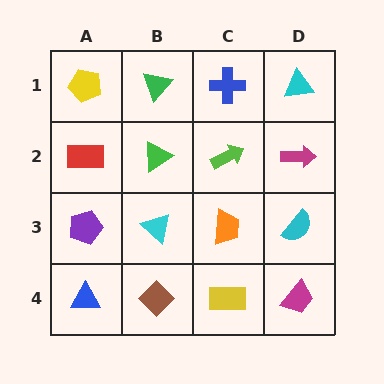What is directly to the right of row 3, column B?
An orange trapezoid.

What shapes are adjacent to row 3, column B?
A green triangle (row 2, column B), a brown diamond (row 4, column B), a purple pentagon (row 3, column A), an orange trapezoid (row 3, column C).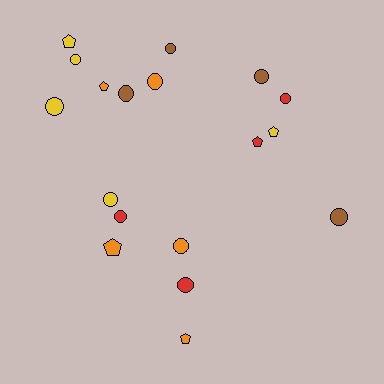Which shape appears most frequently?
Circle, with 12 objects.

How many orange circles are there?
There are 2 orange circles.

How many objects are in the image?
There are 18 objects.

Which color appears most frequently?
Orange, with 5 objects.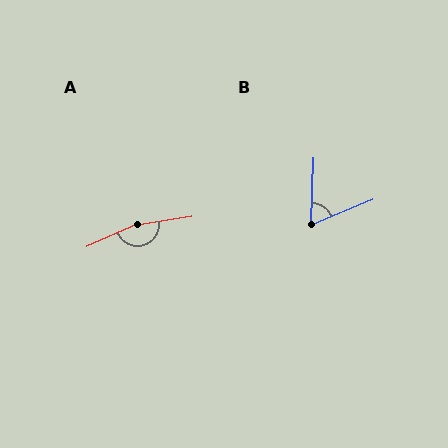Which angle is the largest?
A, at approximately 165 degrees.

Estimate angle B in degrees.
Approximately 66 degrees.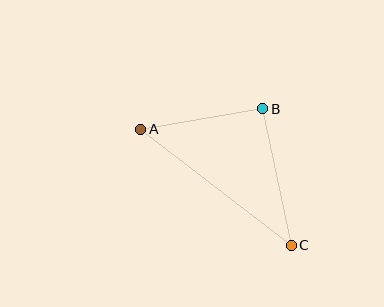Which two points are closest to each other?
Points A and B are closest to each other.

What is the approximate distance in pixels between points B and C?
The distance between B and C is approximately 140 pixels.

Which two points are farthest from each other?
Points A and C are farthest from each other.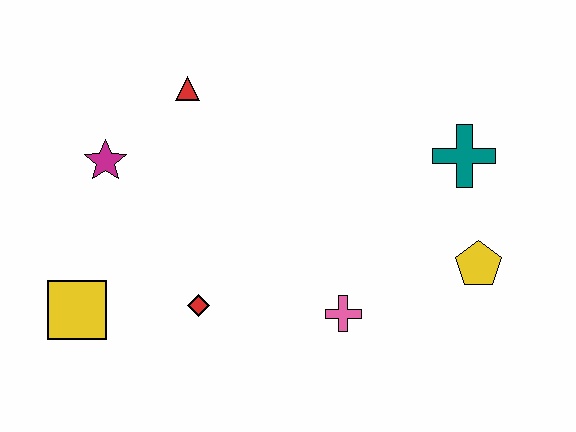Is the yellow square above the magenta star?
No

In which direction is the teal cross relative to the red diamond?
The teal cross is to the right of the red diamond.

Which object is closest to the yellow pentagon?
The teal cross is closest to the yellow pentagon.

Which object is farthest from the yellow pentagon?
The yellow square is farthest from the yellow pentagon.